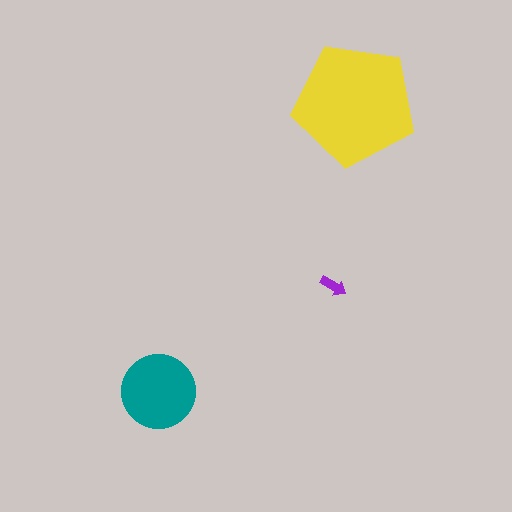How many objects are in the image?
There are 3 objects in the image.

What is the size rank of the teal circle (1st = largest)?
2nd.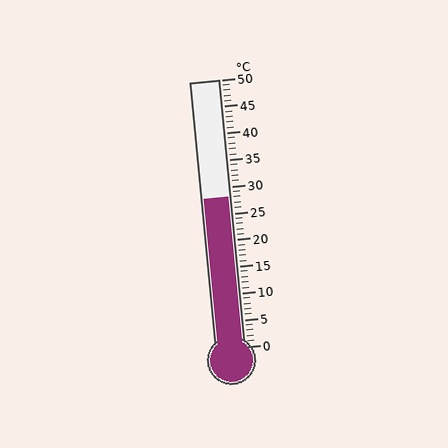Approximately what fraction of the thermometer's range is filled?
The thermometer is filled to approximately 55% of its range.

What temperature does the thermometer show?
The thermometer shows approximately 28°C.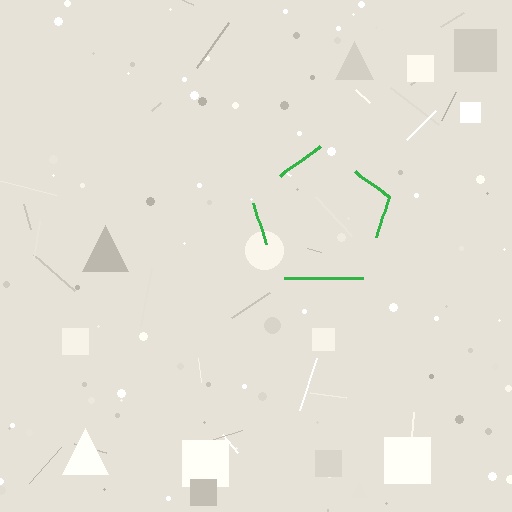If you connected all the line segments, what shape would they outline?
They would outline a pentagon.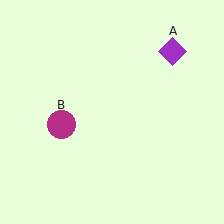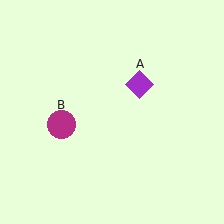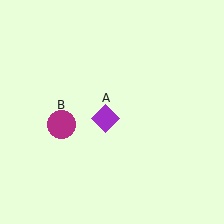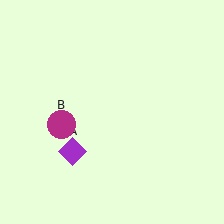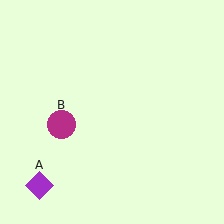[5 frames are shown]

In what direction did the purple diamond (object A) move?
The purple diamond (object A) moved down and to the left.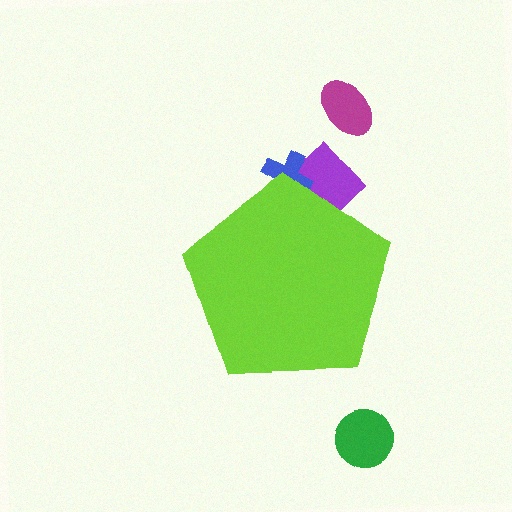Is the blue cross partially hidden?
Yes, the blue cross is partially hidden behind the lime pentagon.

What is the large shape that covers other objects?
A lime pentagon.